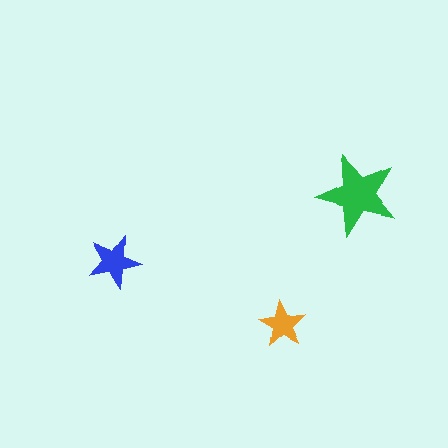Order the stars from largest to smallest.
the green one, the blue one, the orange one.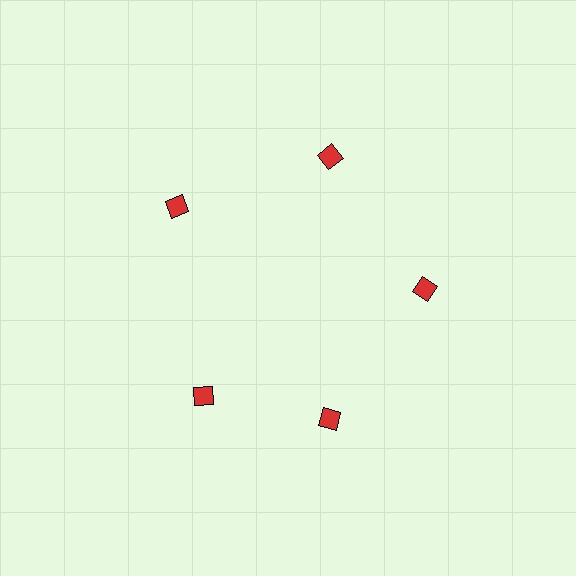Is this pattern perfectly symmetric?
No. The 5 red squares are arranged in a ring, but one element near the 8 o'clock position is rotated out of alignment along the ring, breaking the 5-fold rotational symmetry.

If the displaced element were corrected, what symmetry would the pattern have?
It would have 5-fold rotational symmetry — the pattern would map onto itself every 72 degrees.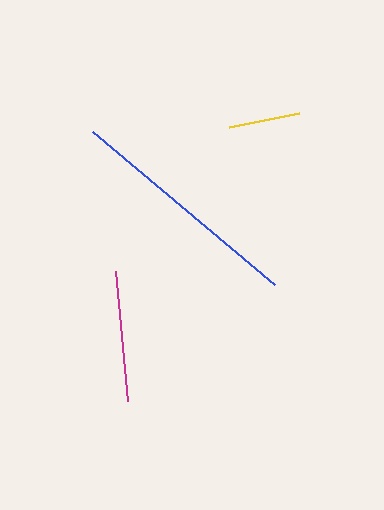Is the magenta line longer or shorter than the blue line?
The blue line is longer than the magenta line.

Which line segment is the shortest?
The yellow line is the shortest at approximately 72 pixels.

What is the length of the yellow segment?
The yellow segment is approximately 72 pixels long.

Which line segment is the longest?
The blue line is the longest at approximately 238 pixels.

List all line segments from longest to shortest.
From longest to shortest: blue, magenta, yellow.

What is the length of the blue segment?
The blue segment is approximately 238 pixels long.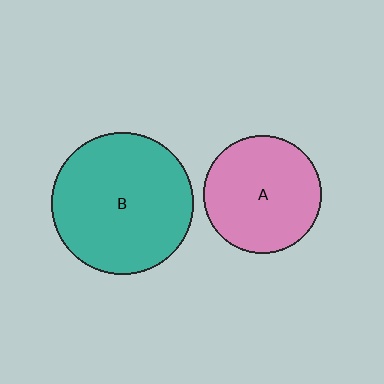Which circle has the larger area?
Circle B (teal).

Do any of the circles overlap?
No, none of the circles overlap.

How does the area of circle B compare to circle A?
Approximately 1.5 times.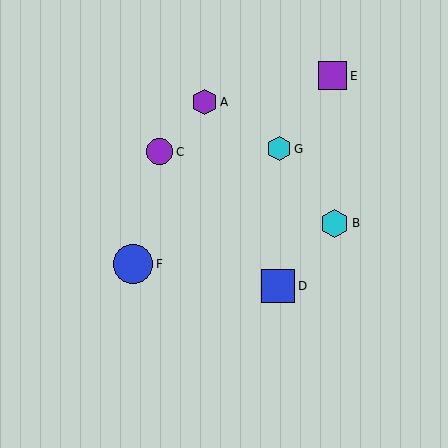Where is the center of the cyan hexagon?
The center of the cyan hexagon is at (335, 223).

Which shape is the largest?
The blue circle (labeled F) is the largest.